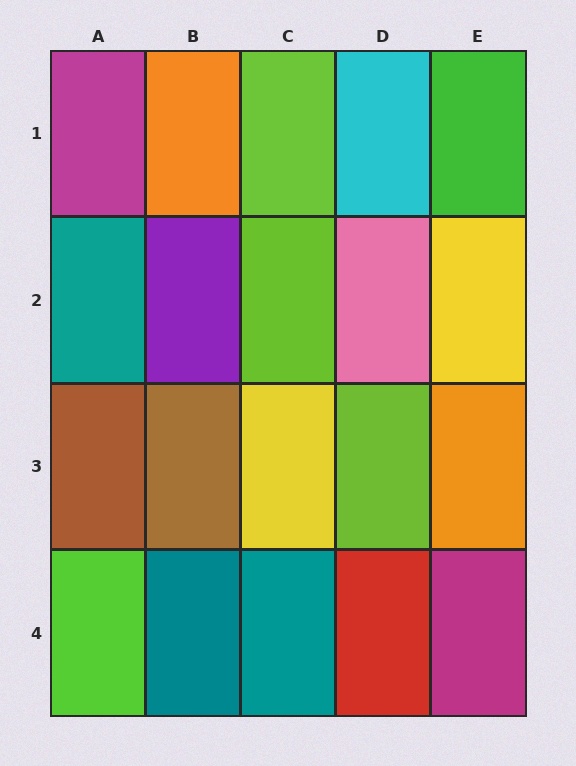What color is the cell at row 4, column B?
Teal.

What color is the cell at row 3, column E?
Orange.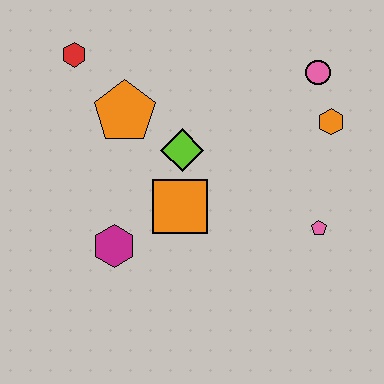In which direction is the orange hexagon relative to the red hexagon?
The orange hexagon is to the right of the red hexagon.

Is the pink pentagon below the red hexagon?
Yes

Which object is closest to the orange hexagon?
The pink circle is closest to the orange hexagon.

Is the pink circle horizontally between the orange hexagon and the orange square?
Yes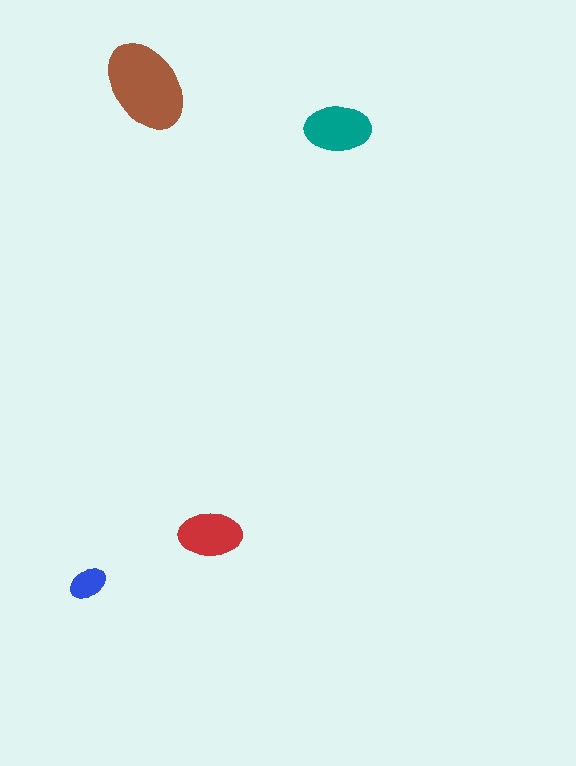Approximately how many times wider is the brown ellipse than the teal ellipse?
About 1.5 times wider.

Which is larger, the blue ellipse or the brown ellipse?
The brown one.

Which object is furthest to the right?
The teal ellipse is rightmost.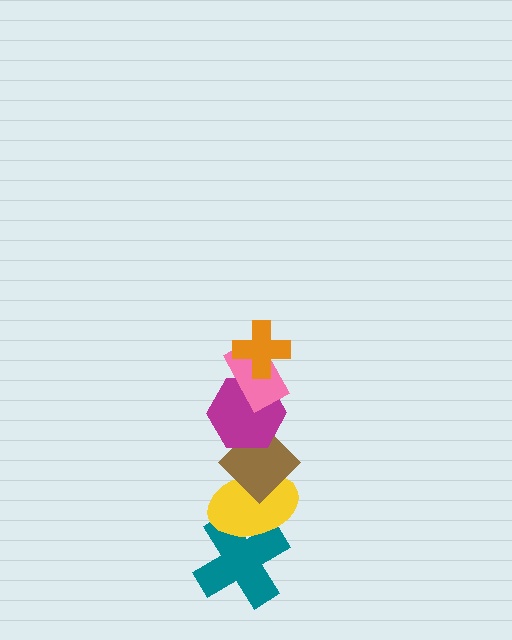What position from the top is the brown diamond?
The brown diamond is 4th from the top.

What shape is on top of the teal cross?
The yellow ellipse is on top of the teal cross.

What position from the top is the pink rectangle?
The pink rectangle is 2nd from the top.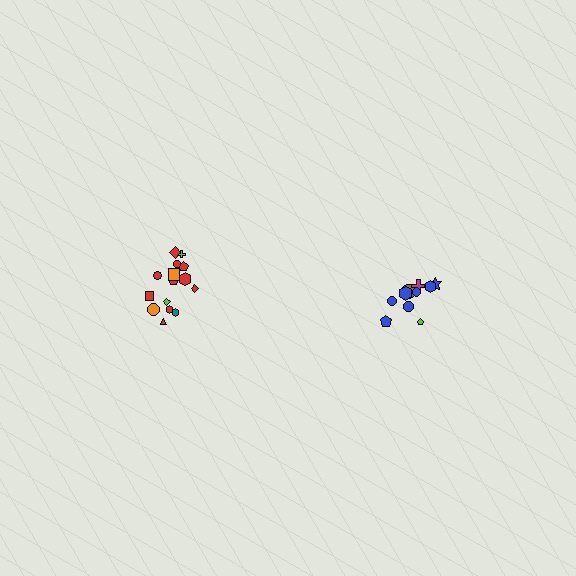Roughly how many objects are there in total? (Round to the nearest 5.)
Roughly 25 objects in total.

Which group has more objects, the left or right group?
The left group.